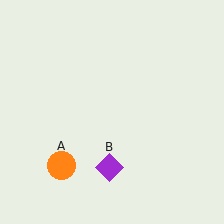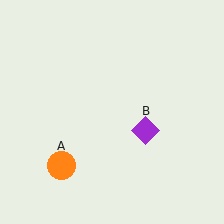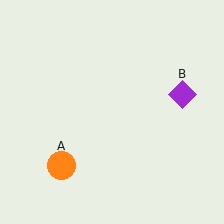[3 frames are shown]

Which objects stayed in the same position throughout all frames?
Orange circle (object A) remained stationary.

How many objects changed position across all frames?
1 object changed position: purple diamond (object B).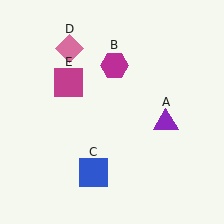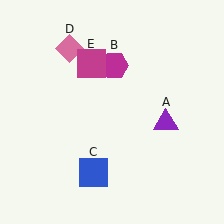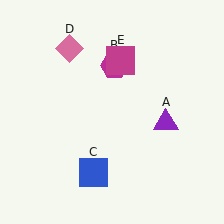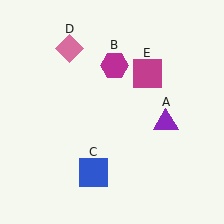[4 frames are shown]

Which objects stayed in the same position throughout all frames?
Purple triangle (object A) and magenta hexagon (object B) and blue square (object C) and pink diamond (object D) remained stationary.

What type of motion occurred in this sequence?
The magenta square (object E) rotated clockwise around the center of the scene.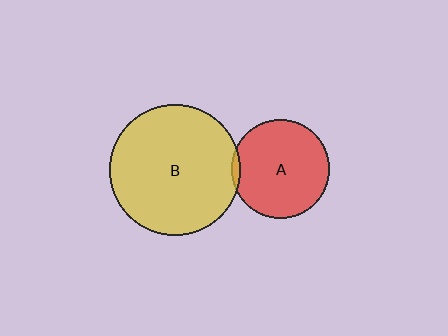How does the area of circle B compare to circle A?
Approximately 1.8 times.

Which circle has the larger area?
Circle B (yellow).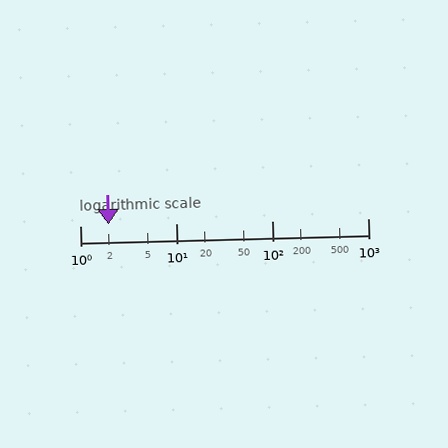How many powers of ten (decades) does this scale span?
The scale spans 3 decades, from 1 to 1000.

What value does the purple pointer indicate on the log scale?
The pointer indicates approximately 2.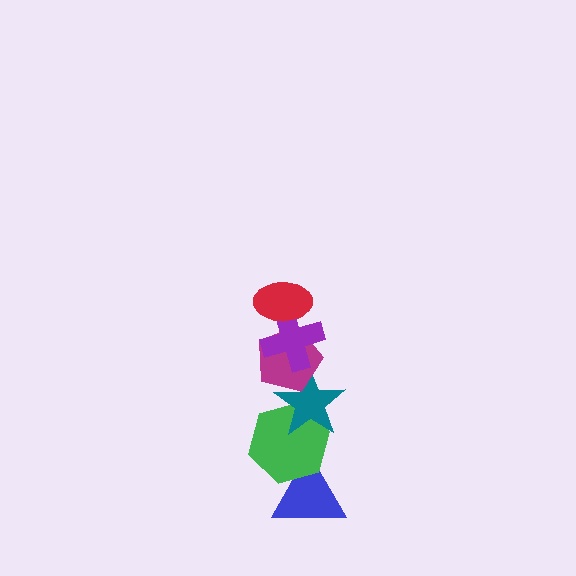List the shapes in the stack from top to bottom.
From top to bottom: the red ellipse, the purple cross, the magenta pentagon, the teal star, the green hexagon, the blue triangle.